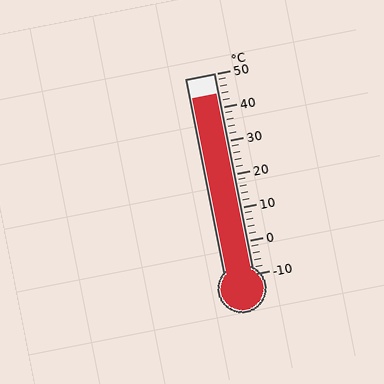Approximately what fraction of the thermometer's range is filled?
The thermometer is filled to approximately 90% of its range.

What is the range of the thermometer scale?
The thermometer scale ranges from -10°C to 50°C.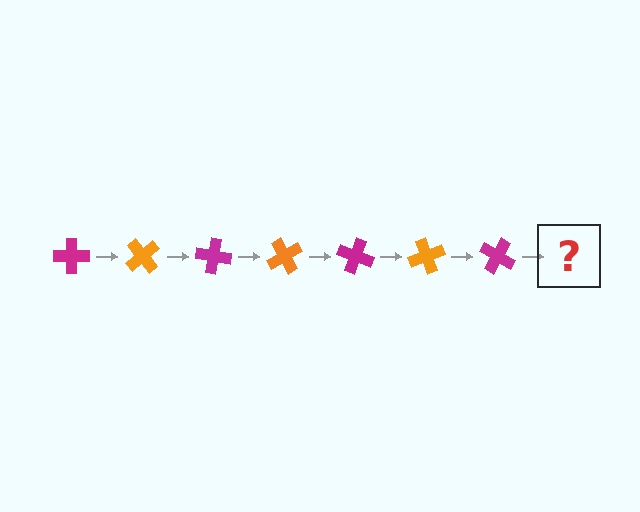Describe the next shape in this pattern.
It should be an orange cross, rotated 350 degrees from the start.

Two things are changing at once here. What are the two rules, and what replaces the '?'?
The two rules are that it rotates 50 degrees each step and the color cycles through magenta and orange. The '?' should be an orange cross, rotated 350 degrees from the start.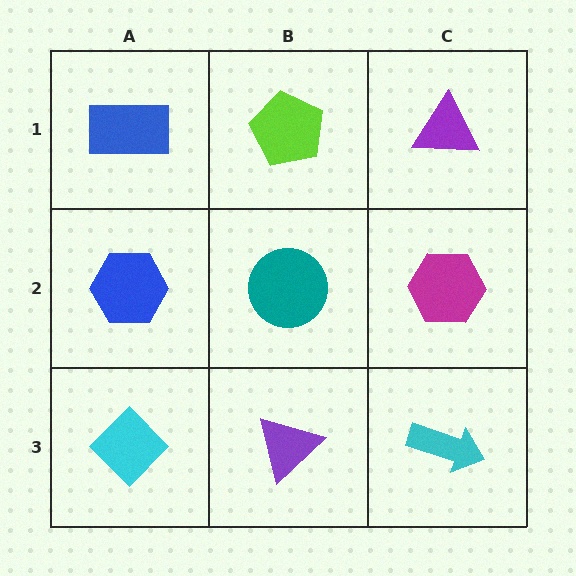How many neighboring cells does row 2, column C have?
3.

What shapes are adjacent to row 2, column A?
A blue rectangle (row 1, column A), a cyan diamond (row 3, column A), a teal circle (row 2, column B).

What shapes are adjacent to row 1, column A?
A blue hexagon (row 2, column A), a lime pentagon (row 1, column B).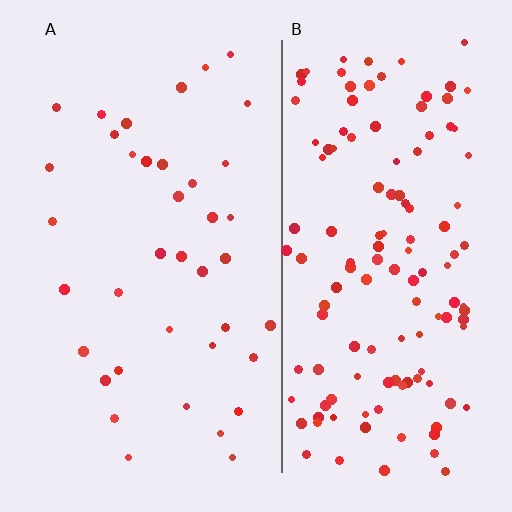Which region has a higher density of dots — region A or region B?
B (the right).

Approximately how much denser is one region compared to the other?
Approximately 3.4× — region B over region A.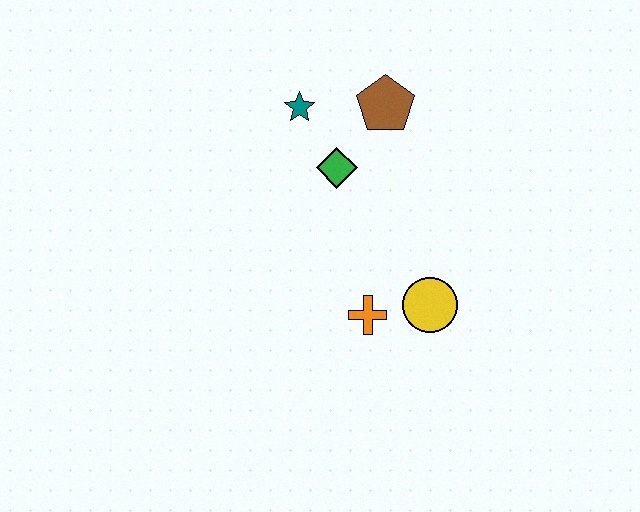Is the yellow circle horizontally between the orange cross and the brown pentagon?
No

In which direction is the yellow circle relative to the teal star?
The yellow circle is below the teal star.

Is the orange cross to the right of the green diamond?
Yes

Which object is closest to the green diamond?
The teal star is closest to the green diamond.